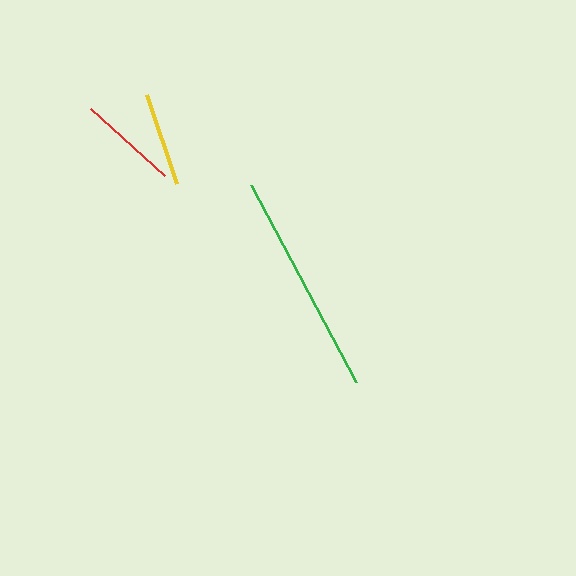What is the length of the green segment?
The green segment is approximately 224 pixels long.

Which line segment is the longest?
The green line is the longest at approximately 224 pixels.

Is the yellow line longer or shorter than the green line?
The green line is longer than the yellow line.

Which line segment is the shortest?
The yellow line is the shortest at approximately 94 pixels.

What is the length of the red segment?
The red segment is approximately 100 pixels long.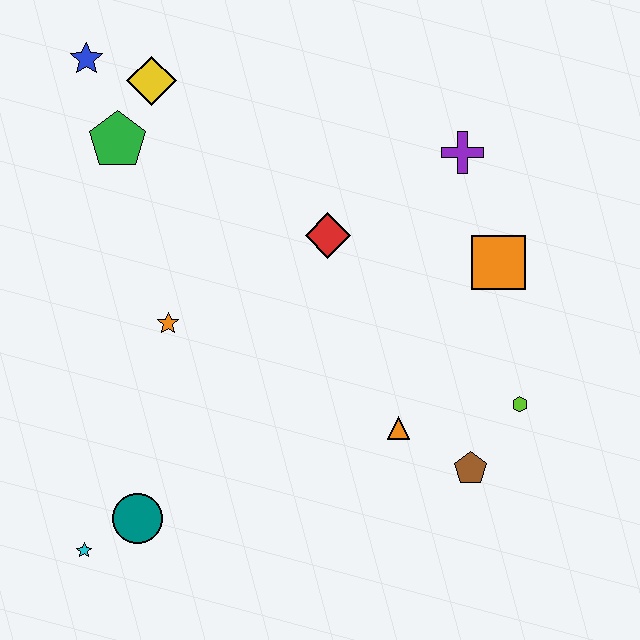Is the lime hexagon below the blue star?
Yes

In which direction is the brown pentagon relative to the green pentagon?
The brown pentagon is to the right of the green pentagon.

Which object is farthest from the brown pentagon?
The blue star is farthest from the brown pentagon.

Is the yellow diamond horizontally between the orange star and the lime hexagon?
No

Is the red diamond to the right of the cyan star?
Yes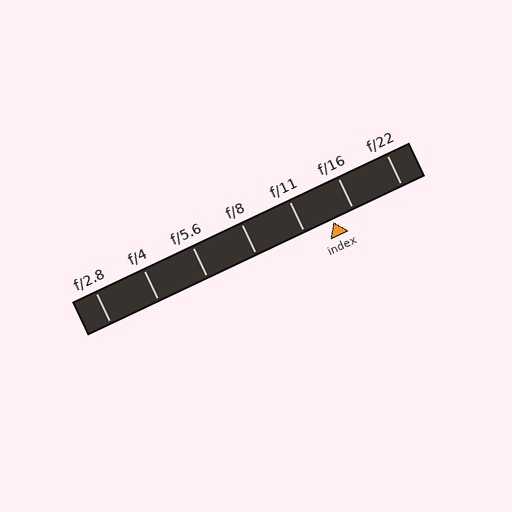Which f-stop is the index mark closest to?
The index mark is closest to f/16.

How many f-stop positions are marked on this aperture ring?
There are 7 f-stop positions marked.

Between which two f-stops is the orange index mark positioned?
The index mark is between f/11 and f/16.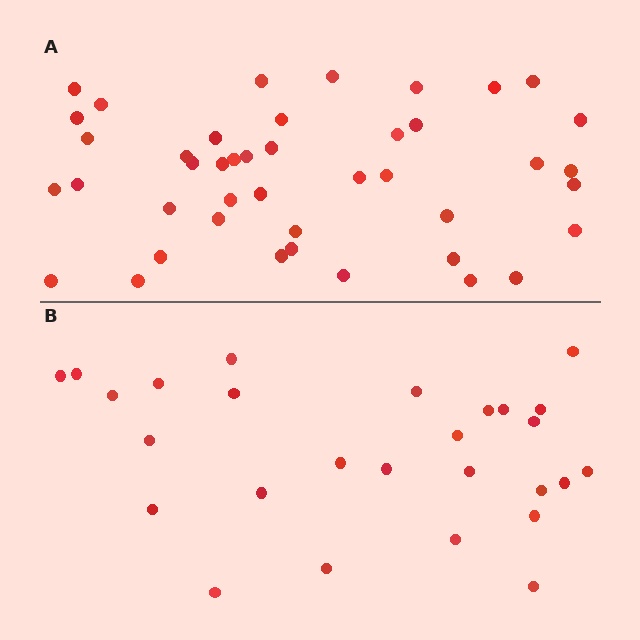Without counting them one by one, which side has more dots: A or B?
Region A (the top region) has more dots.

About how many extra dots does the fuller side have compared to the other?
Region A has approximately 15 more dots than region B.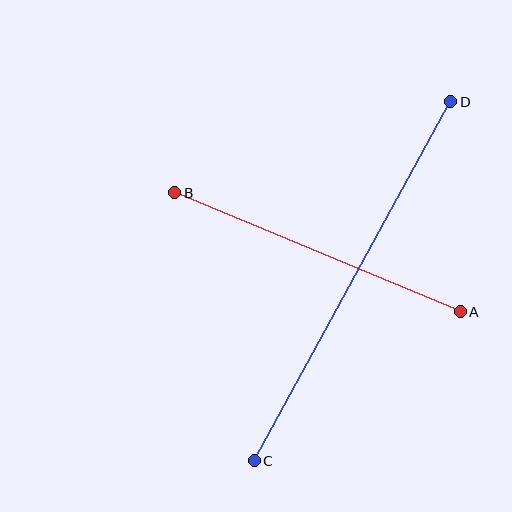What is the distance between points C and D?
The distance is approximately 409 pixels.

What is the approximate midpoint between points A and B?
The midpoint is at approximately (317, 252) pixels.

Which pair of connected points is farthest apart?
Points C and D are farthest apart.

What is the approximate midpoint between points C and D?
The midpoint is at approximately (353, 281) pixels.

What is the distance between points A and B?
The distance is approximately 310 pixels.